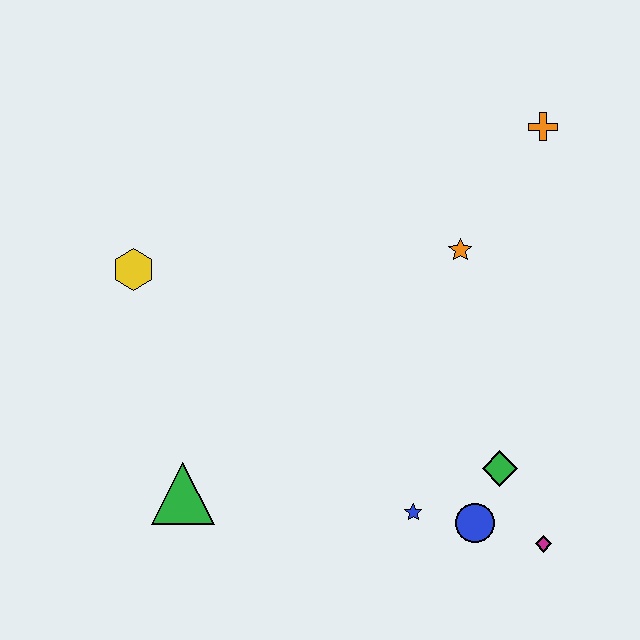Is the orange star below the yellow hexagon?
No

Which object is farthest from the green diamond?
The yellow hexagon is farthest from the green diamond.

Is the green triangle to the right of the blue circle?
No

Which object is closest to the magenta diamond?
The blue circle is closest to the magenta diamond.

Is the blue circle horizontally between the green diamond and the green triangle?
Yes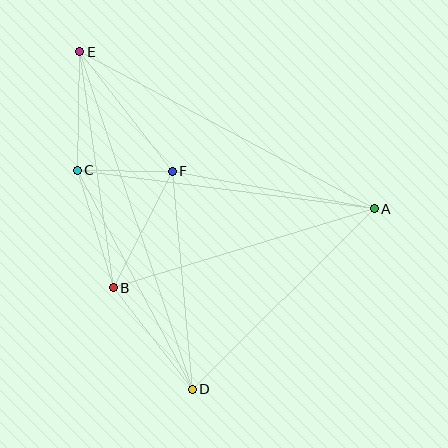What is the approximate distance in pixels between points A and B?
The distance between A and B is approximately 273 pixels.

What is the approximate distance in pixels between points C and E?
The distance between C and E is approximately 119 pixels.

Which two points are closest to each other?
Points C and F are closest to each other.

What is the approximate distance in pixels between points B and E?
The distance between B and E is approximately 239 pixels.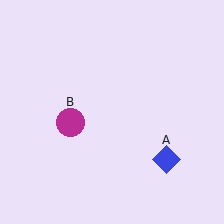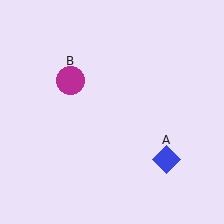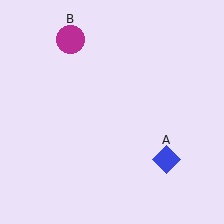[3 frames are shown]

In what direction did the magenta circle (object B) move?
The magenta circle (object B) moved up.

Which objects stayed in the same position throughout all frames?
Blue diamond (object A) remained stationary.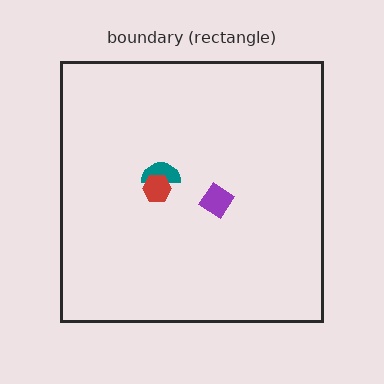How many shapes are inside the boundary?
3 inside, 0 outside.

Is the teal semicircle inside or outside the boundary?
Inside.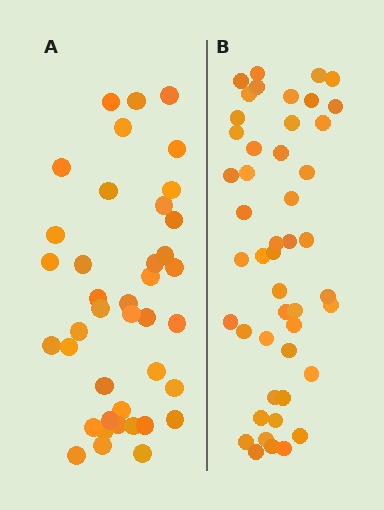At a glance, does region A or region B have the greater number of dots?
Region B (the right region) has more dots.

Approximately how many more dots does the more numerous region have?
Region B has roughly 8 or so more dots than region A.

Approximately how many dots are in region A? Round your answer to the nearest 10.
About 40 dots.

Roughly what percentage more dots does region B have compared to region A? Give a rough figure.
About 20% more.